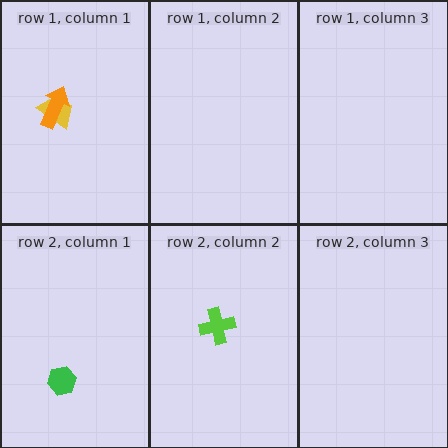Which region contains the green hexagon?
The row 2, column 1 region.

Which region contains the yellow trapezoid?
The row 1, column 1 region.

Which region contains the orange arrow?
The row 1, column 1 region.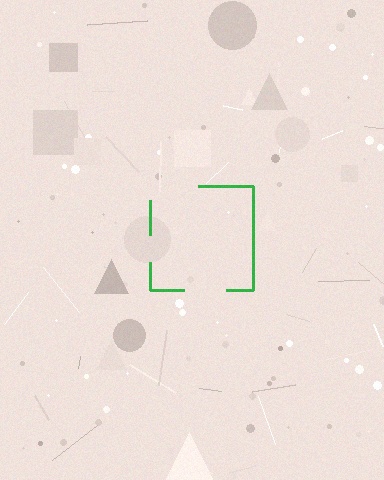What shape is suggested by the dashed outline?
The dashed outline suggests a square.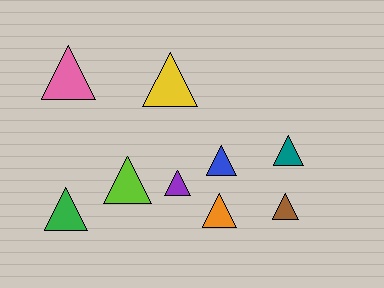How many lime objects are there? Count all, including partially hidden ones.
There is 1 lime object.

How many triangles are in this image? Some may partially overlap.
There are 9 triangles.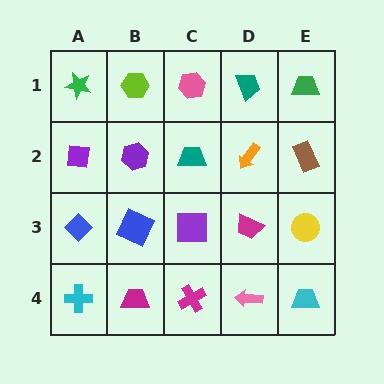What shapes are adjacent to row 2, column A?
A green star (row 1, column A), a blue diamond (row 3, column A), a purple hexagon (row 2, column B).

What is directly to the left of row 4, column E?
A pink arrow.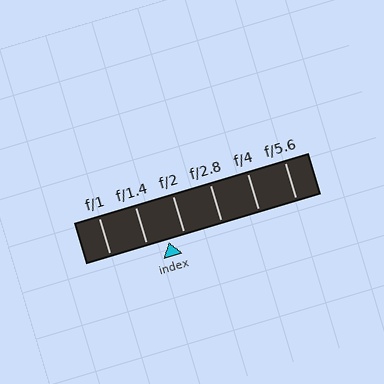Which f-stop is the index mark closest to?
The index mark is closest to f/2.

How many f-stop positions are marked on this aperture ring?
There are 6 f-stop positions marked.